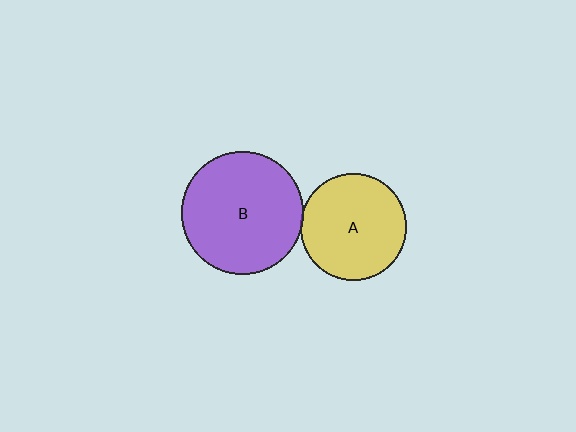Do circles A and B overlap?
Yes.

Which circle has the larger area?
Circle B (purple).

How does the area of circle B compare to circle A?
Approximately 1.3 times.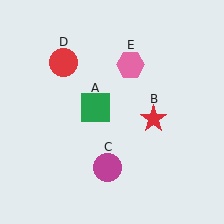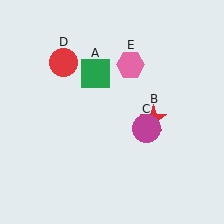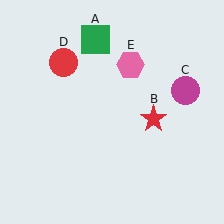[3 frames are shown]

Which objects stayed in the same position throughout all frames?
Red star (object B) and red circle (object D) and pink hexagon (object E) remained stationary.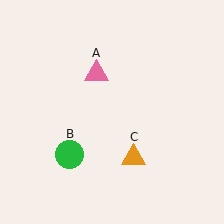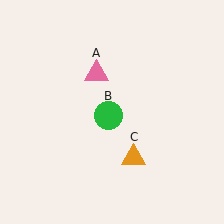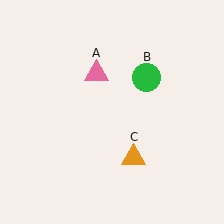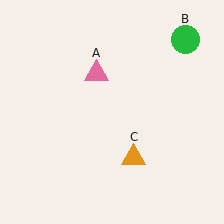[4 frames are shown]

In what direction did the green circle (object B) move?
The green circle (object B) moved up and to the right.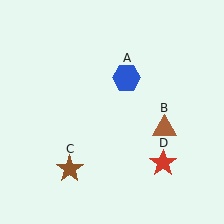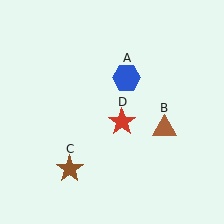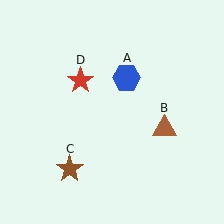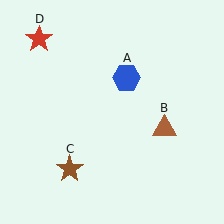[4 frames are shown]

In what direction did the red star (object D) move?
The red star (object D) moved up and to the left.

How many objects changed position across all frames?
1 object changed position: red star (object D).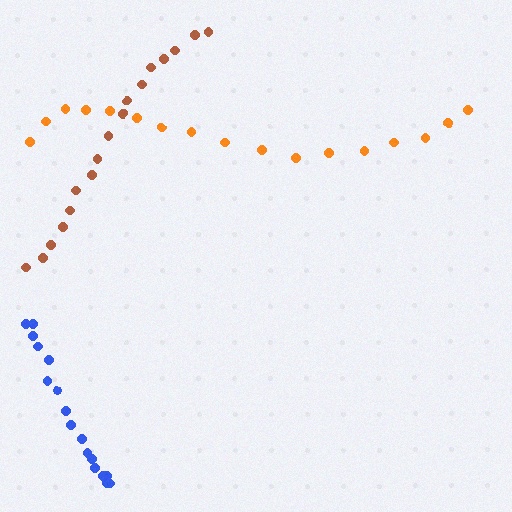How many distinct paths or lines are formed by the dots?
There are 3 distinct paths.